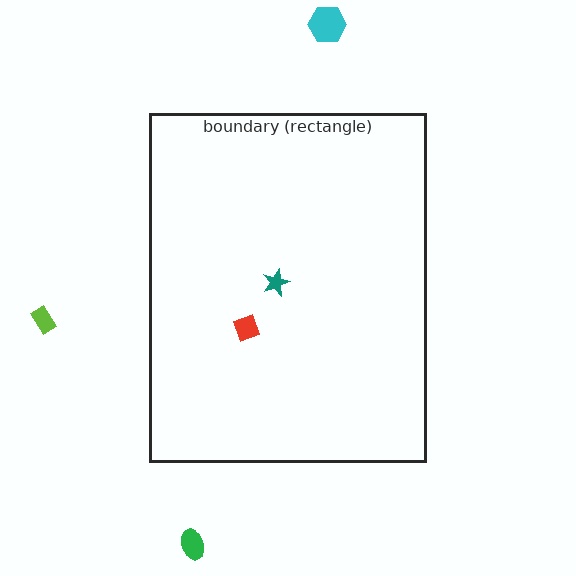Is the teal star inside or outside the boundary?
Inside.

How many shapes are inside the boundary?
2 inside, 3 outside.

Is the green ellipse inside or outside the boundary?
Outside.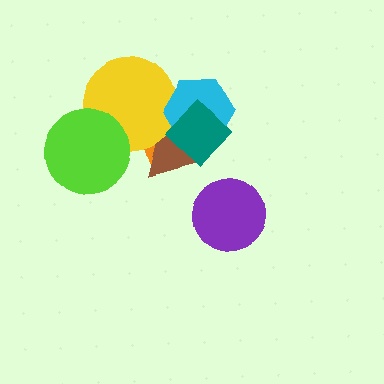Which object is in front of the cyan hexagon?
The teal diamond is in front of the cyan hexagon.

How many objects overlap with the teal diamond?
3 objects overlap with the teal diamond.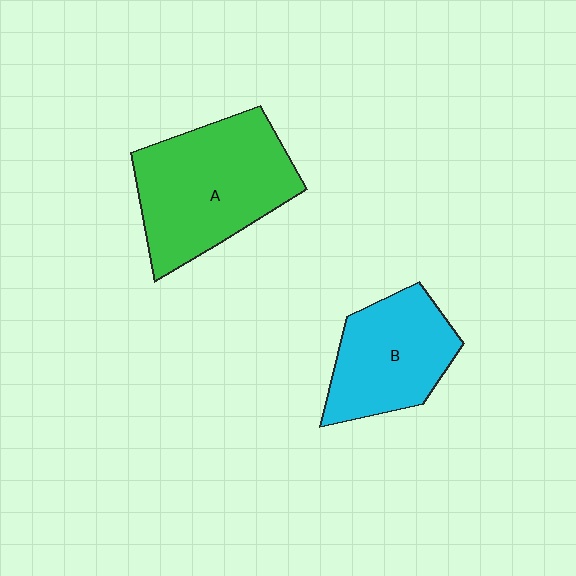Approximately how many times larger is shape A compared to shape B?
Approximately 1.4 times.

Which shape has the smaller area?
Shape B (cyan).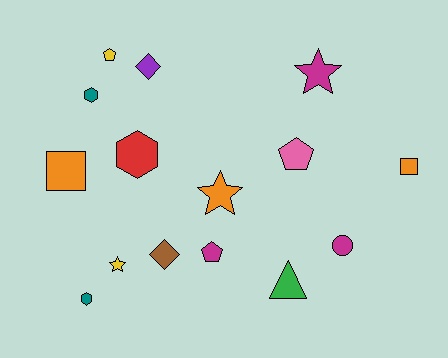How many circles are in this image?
There is 1 circle.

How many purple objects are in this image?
There is 1 purple object.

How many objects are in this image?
There are 15 objects.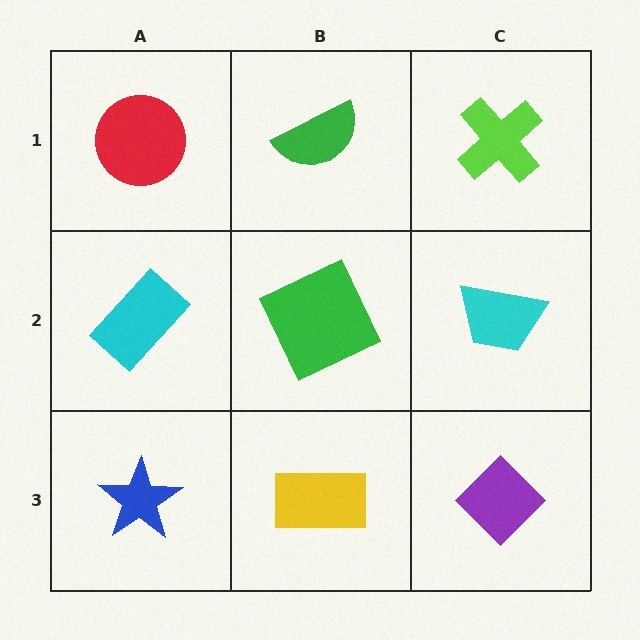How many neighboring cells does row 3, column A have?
2.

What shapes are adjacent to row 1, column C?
A cyan trapezoid (row 2, column C), a green semicircle (row 1, column B).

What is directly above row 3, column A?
A cyan rectangle.